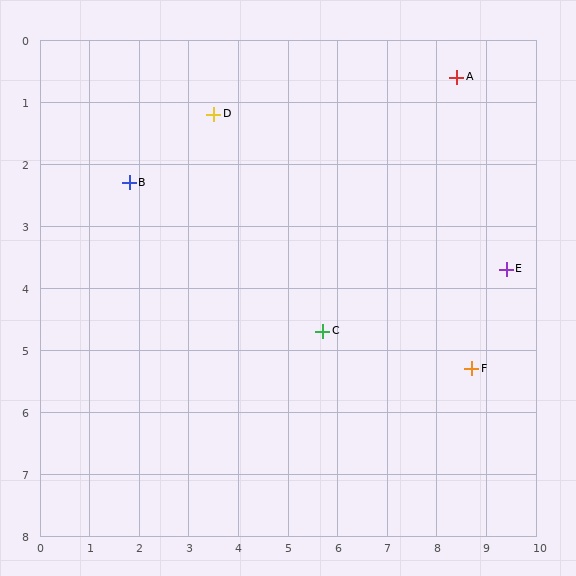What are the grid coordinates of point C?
Point C is at approximately (5.7, 4.7).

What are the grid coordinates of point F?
Point F is at approximately (8.7, 5.3).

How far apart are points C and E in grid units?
Points C and E are about 3.8 grid units apart.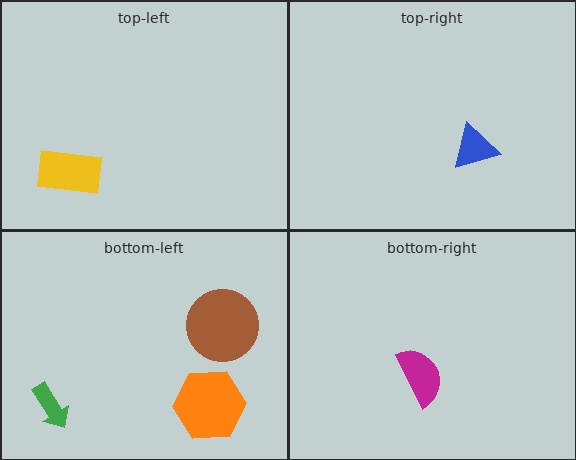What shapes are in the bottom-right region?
The magenta semicircle.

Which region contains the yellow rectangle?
The top-left region.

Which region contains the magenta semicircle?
The bottom-right region.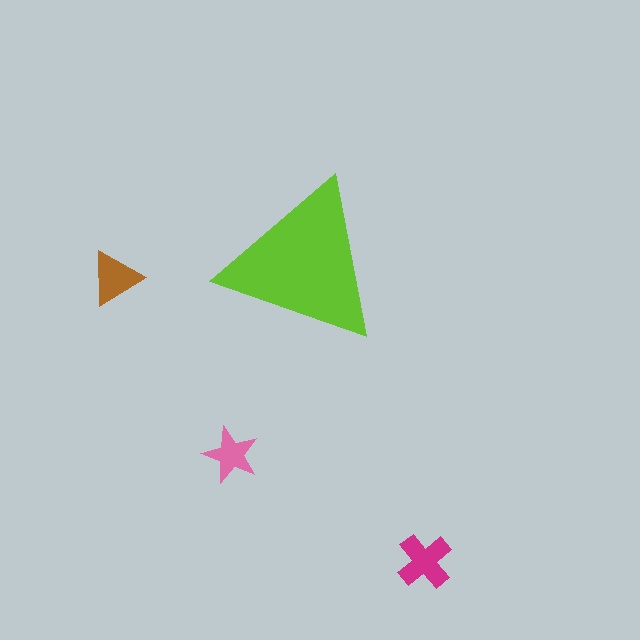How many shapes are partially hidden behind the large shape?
0 shapes are partially hidden.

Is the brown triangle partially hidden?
No, the brown triangle is fully visible.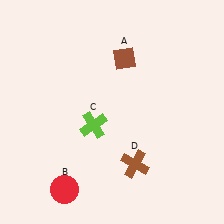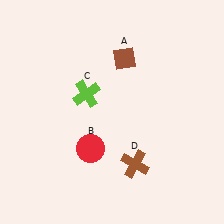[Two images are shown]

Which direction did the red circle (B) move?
The red circle (B) moved up.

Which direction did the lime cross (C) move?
The lime cross (C) moved up.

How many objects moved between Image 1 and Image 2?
2 objects moved between the two images.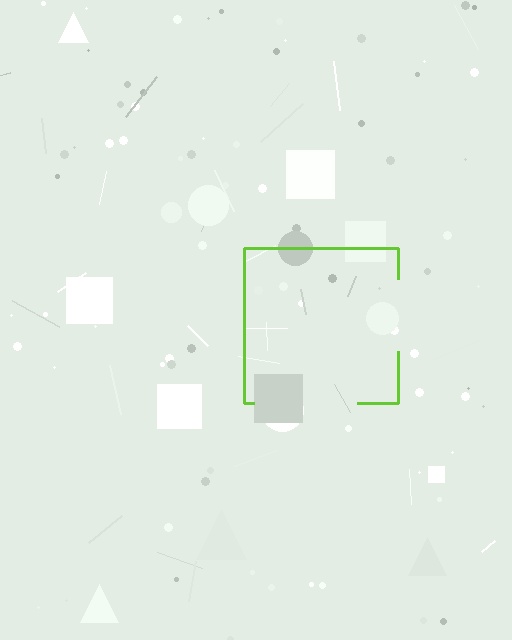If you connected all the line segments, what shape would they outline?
They would outline a square.